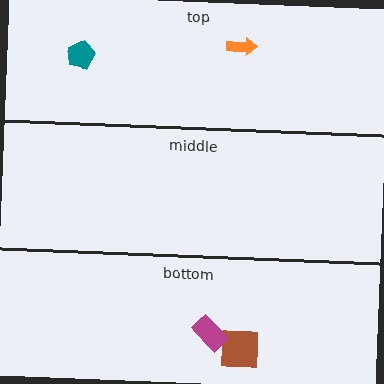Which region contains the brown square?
The bottom region.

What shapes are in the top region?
The teal pentagon, the orange arrow.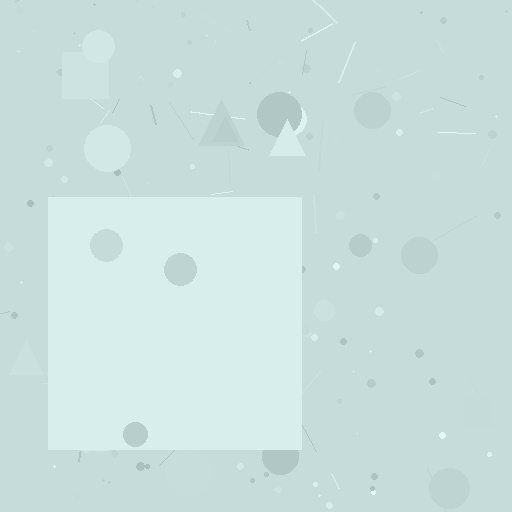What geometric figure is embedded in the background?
A square is embedded in the background.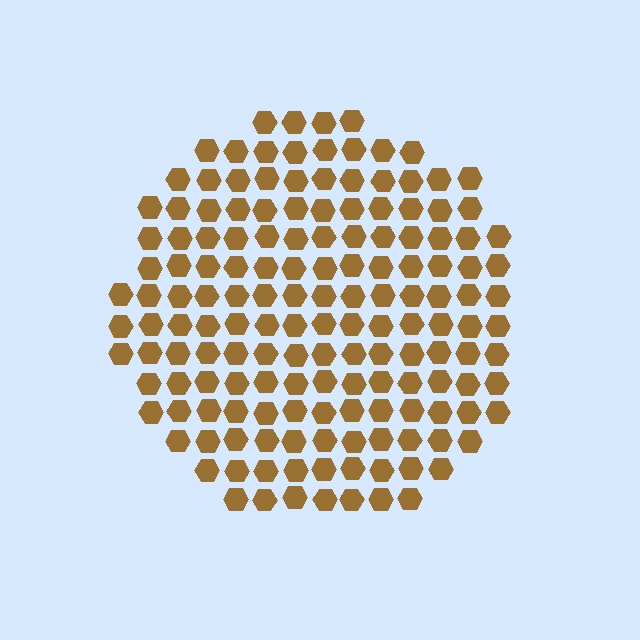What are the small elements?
The small elements are hexagons.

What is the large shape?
The large shape is a circle.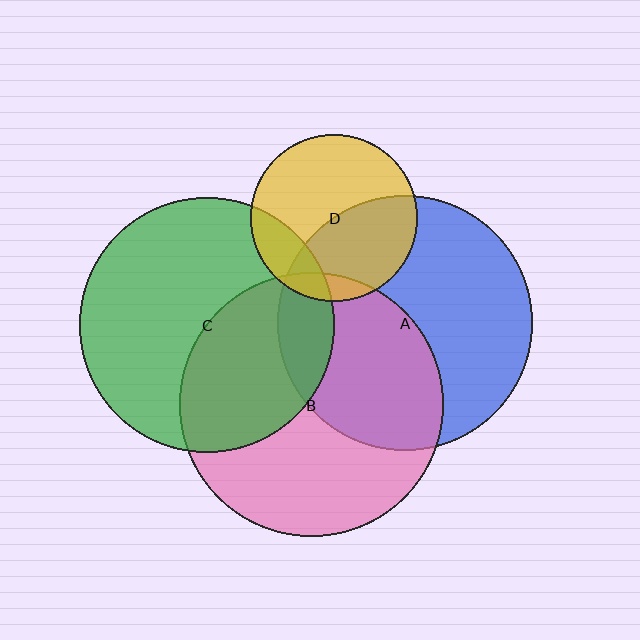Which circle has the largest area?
Circle B (pink).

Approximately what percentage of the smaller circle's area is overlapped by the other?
Approximately 10%.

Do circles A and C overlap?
Yes.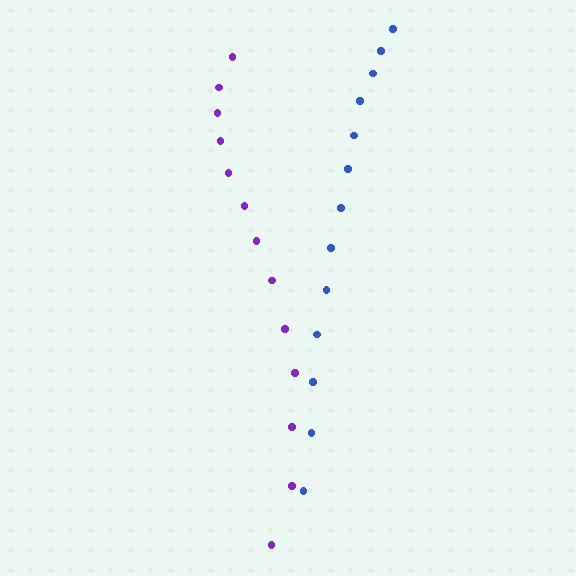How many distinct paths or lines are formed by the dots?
There are 2 distinct paths.